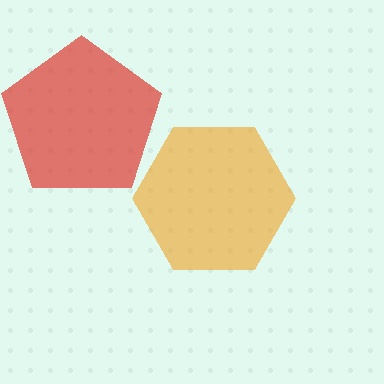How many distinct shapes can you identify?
There are 2 distinct shapes: a red pentagon, an orange hexagon.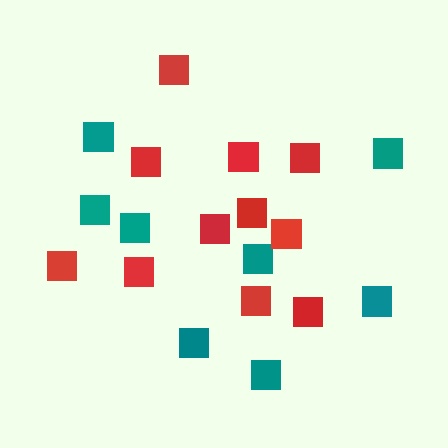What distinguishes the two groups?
There are 2 groups: one group of teal squares (8) and one group of red squares (11).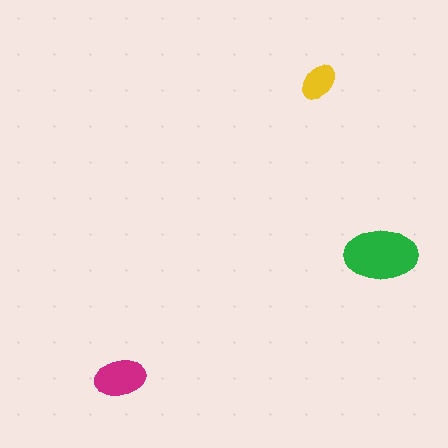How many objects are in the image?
There are 3 objects in the image.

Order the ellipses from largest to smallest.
the green one, the magenta one, the yellow one.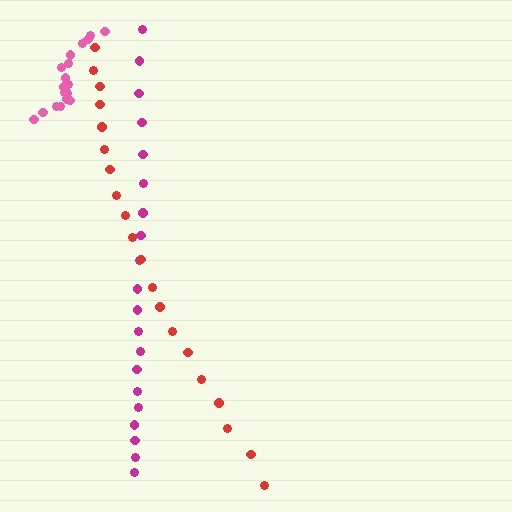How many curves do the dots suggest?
There are 3 distinct paths.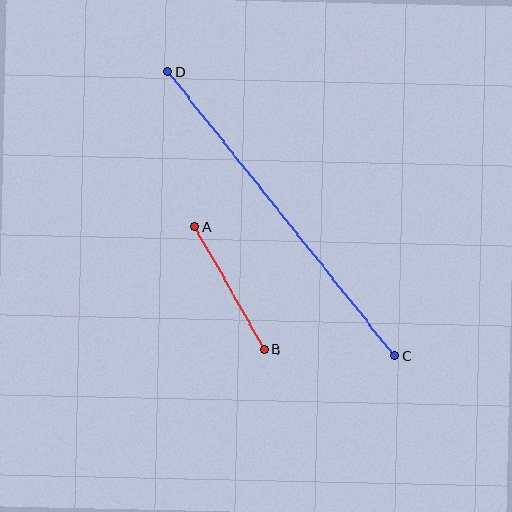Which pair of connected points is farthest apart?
Points C and D are farthest apart.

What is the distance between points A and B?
The distance is approximately 142 pixels.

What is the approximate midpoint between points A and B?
The midpoint is at approximately (229, 288) pixels.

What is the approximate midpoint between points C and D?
The midpoint is at approximately (281, 214) pixels.